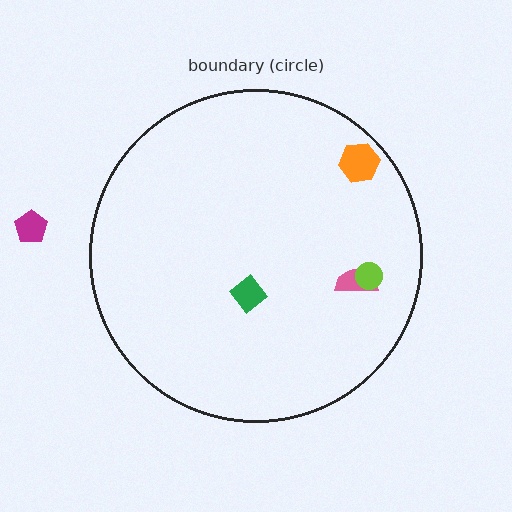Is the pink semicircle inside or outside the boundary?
Inside.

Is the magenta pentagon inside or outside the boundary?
Outside.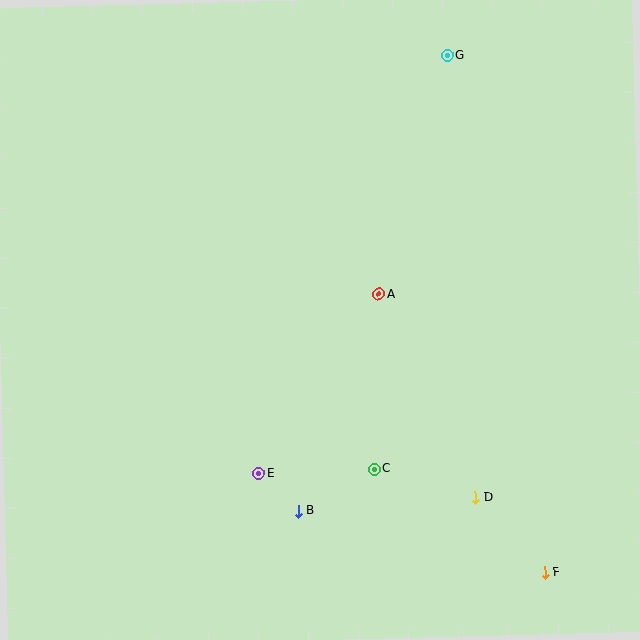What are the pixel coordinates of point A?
Point A is at (379, 294).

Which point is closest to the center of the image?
Point A at (379, 294) is closest to the center.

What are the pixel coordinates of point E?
Point E is at (258, 474).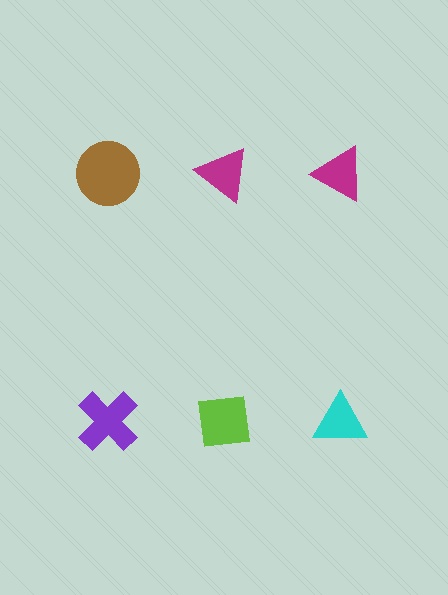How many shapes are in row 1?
3 shapes.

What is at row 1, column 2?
A magenta triangle.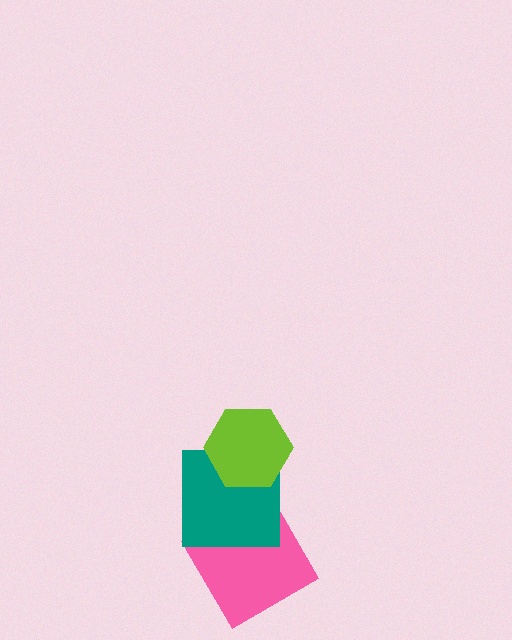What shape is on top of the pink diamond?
The teal square is on top of the pink diamond.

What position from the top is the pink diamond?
The pink diamond is 3rd from the top.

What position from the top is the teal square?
The teal square is 2nd from the top.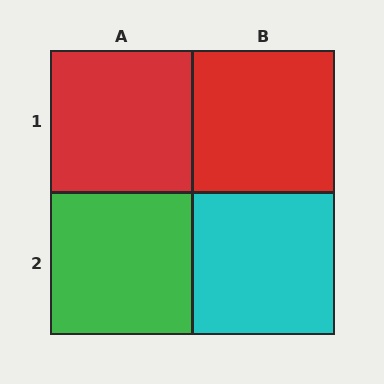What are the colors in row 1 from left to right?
Red, red.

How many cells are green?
1 cell is green.